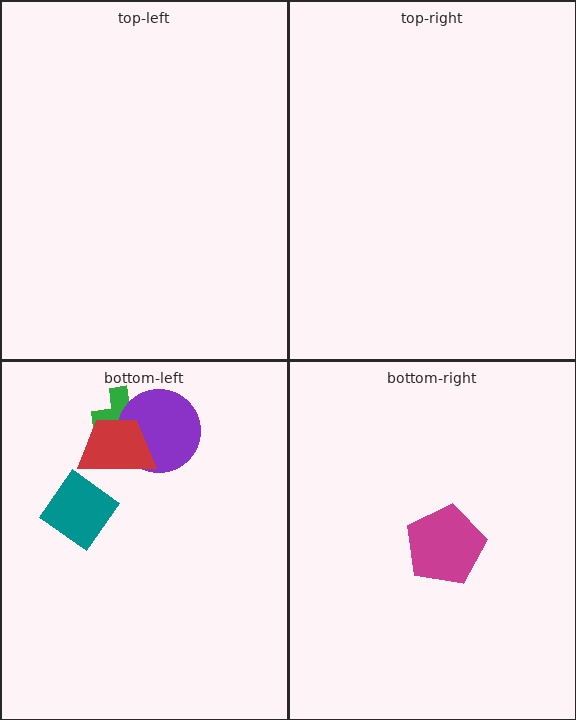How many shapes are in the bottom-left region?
4.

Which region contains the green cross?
The bottom-left region.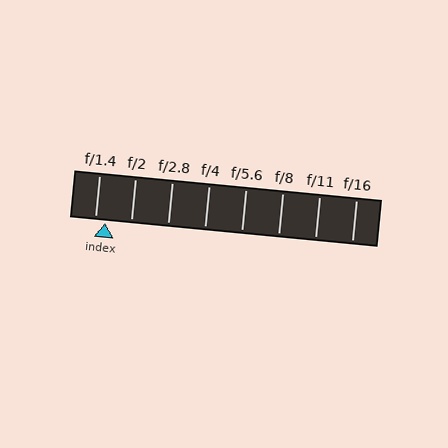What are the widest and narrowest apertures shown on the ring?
The widest aperture shown is f/1.4 and the narrowest is f/16.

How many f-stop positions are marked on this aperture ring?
There are 8 f-stop positions marked.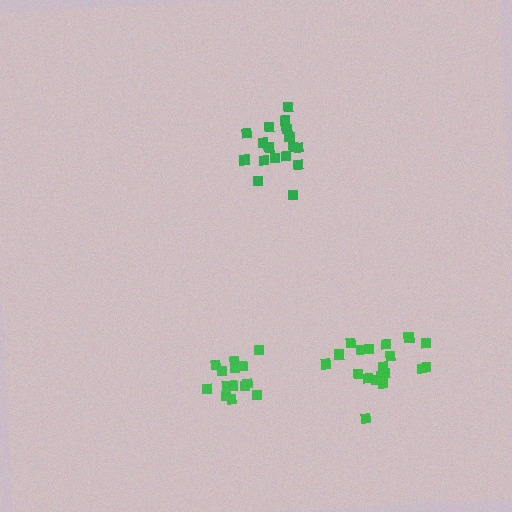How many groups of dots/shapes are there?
There are 3 groups.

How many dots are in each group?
Group 1: 15 dots, Group 2: 19 dots, Group 3: 18 dots (52 total).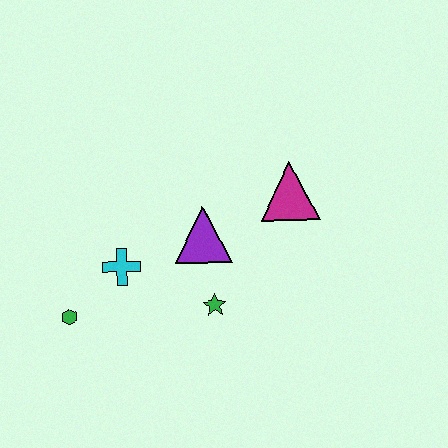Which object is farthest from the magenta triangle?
The green hexagon is farthest from the magenta triangle.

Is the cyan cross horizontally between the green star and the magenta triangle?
No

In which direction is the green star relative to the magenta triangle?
The green star is below the magenta triangle.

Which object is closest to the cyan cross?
The green hexagon is closest to the cyan cross.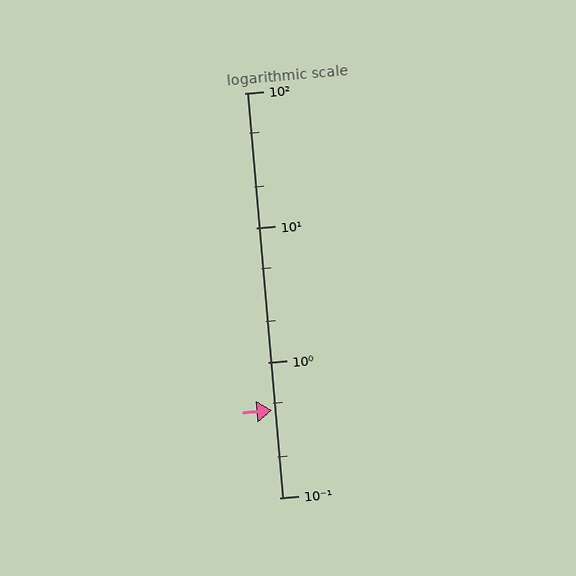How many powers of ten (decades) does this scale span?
The scale spans 3 decades, from 0.1 to 100.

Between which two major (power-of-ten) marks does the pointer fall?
The pointer is between 0.1 and 1.